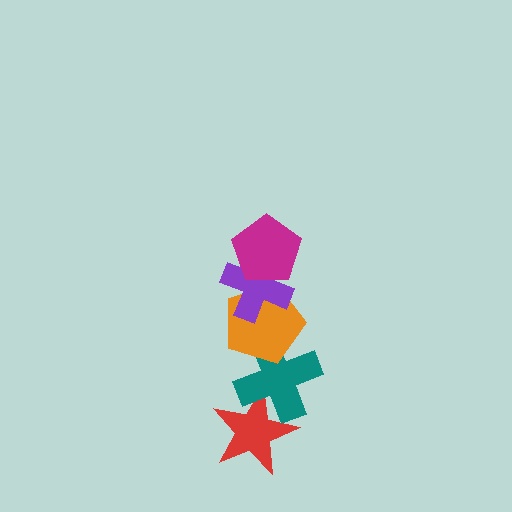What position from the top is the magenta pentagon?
The magenta pentagon is 1st from the top.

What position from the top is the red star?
The red star is 5th from the top.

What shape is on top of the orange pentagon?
The purple cross is on top of the orange pentagon.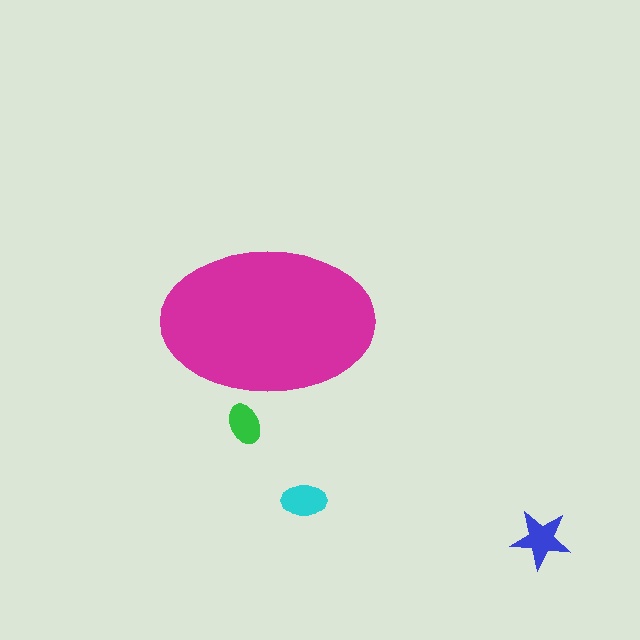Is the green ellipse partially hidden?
Yes, the green ellipse is partially hidden behind the magenta ellipse.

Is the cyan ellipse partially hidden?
No, the cyan ellipse is fully visible.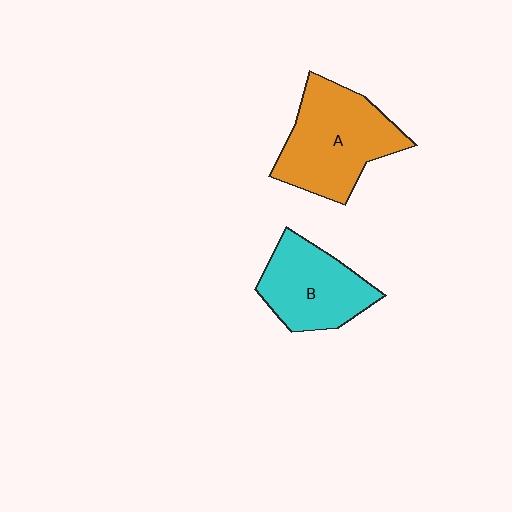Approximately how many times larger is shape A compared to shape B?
Approximately 1.3 times.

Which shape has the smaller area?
Shape B (cyan).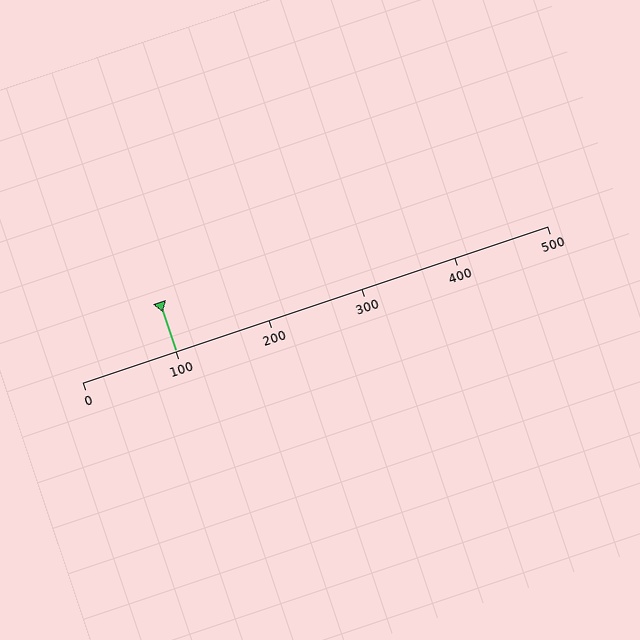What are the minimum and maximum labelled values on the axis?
The axis runs from 0 to 500.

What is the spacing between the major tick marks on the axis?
The major ticks are spaced 100 apart.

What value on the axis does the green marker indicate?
The marker indicates approximately 100.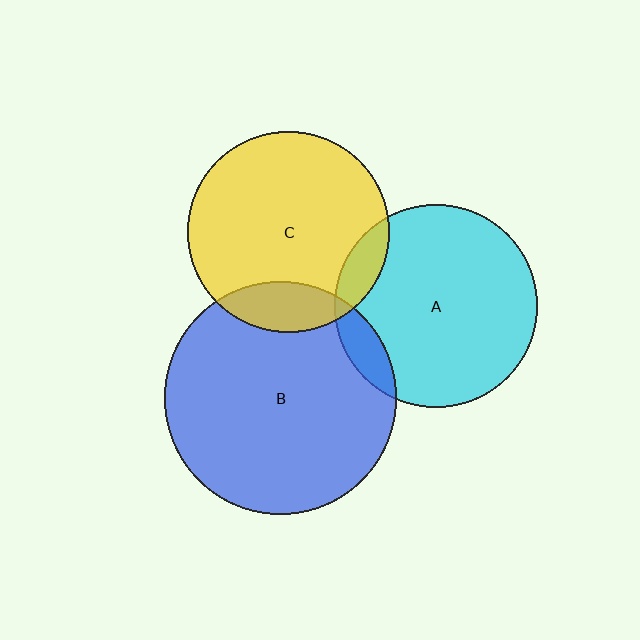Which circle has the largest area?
Circle B (blue).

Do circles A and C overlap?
Yes.